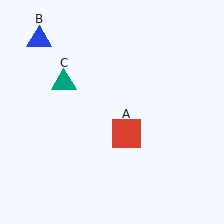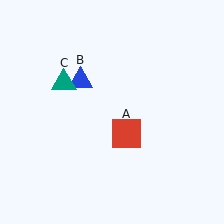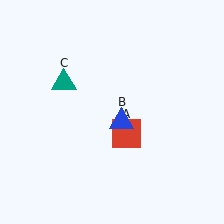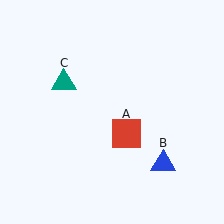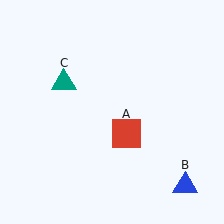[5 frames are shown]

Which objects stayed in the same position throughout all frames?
Red square (object A) and teal triangle (object C) remained stationary.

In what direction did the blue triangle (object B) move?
The blue triangle (object B) moved down and to the right.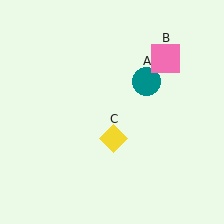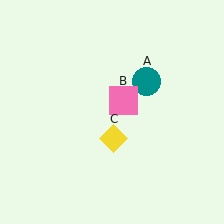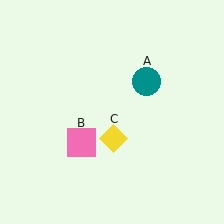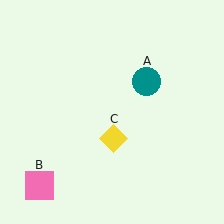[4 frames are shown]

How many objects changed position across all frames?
1 object changed position: pink square (object B).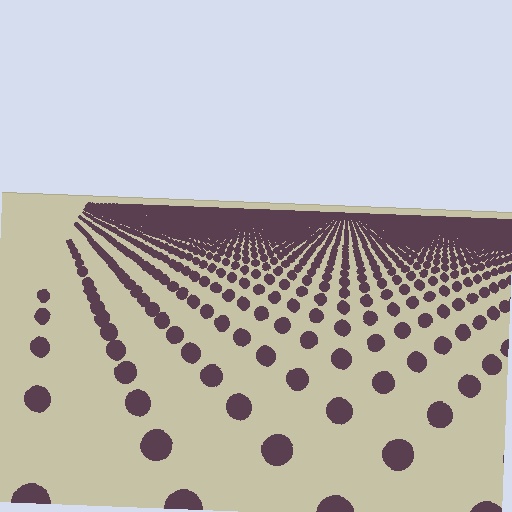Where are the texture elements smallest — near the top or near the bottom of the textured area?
Near the top.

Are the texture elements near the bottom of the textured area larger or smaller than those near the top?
Larger. Near the bottom, elements are closer to the viewer and appear at a bigger on-screen size.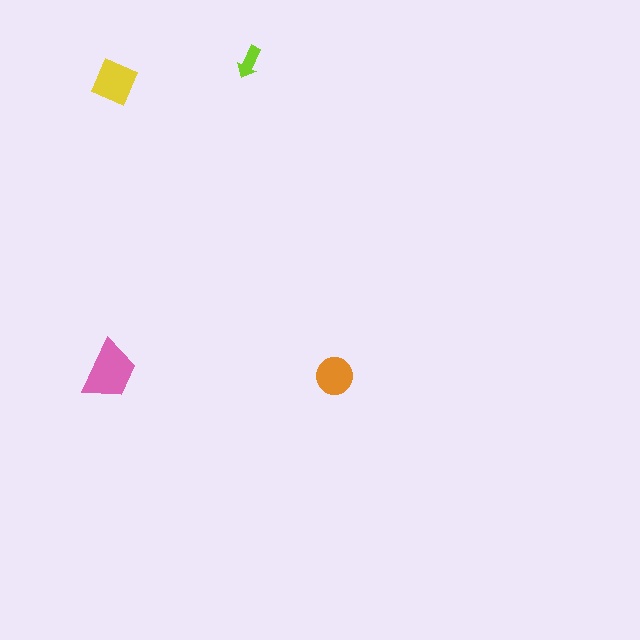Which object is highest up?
The lime arrow is topmost.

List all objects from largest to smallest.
The pink trapezoid, the yellow square, the orange circle, the lime arrow.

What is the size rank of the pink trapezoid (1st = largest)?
1st.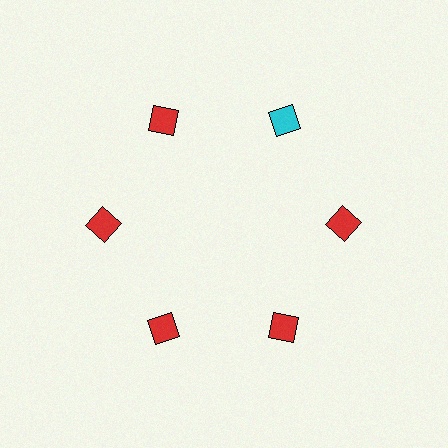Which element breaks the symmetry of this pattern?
The cyan square at roughly the 1 o'clock position breaks the symmetry. All other shapes are red squares.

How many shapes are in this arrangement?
There are 6 shapes arranged in a ring pattern.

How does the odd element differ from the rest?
It has a different color: cyan instead of red.